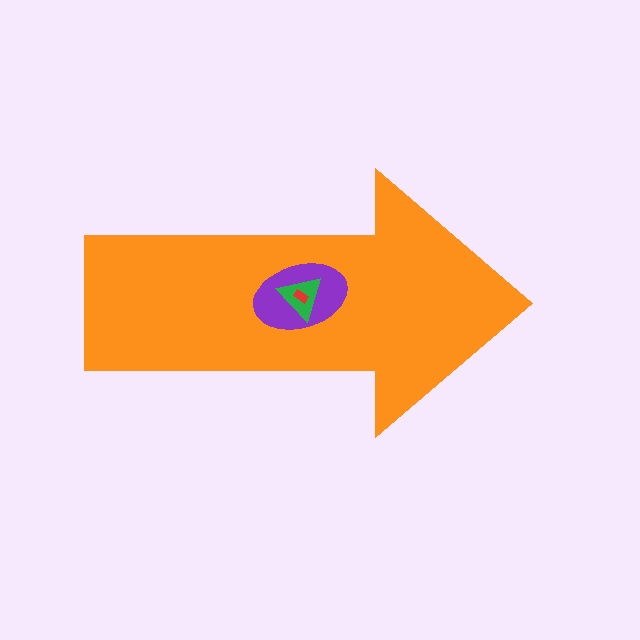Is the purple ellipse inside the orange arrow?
Yes.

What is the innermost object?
The red rectangle.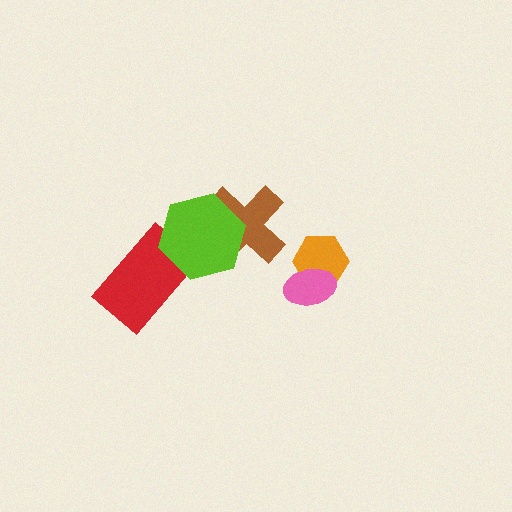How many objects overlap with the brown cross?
1 object overlaps with the brown cross.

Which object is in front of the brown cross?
The lime hexagon is in front of the brown cross.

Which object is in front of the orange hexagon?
The pink ellipse is in front of the orange hexagon.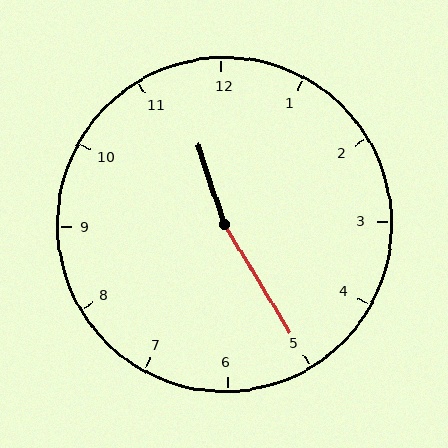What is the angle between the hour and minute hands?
Approximately 168 degrees.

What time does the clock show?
11:25.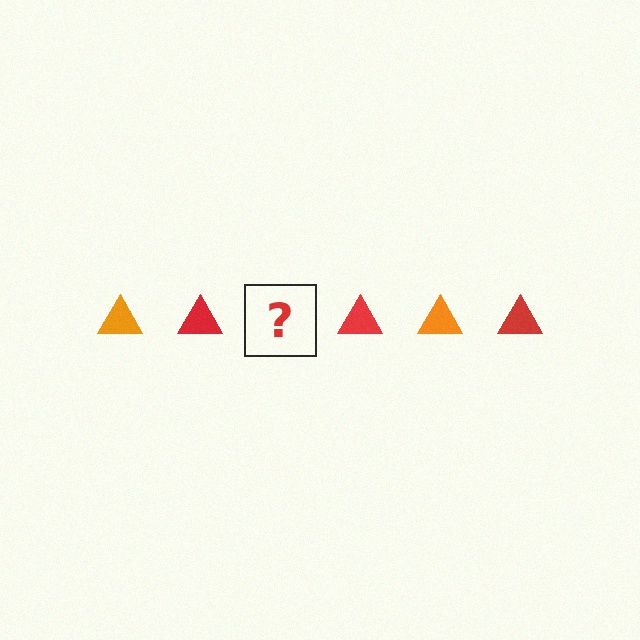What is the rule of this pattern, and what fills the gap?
The rule is that the pattern cycles through orange, red triangles. The gap should be filled with an orange triangle.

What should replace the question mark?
The question mark should be replaced with an orange triangle.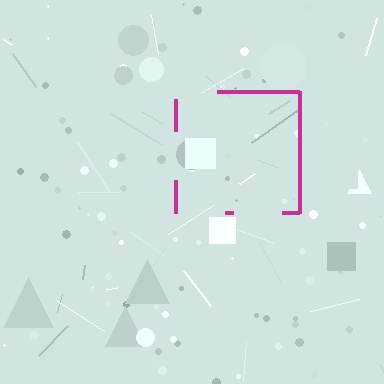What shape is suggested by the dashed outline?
The dashed outline suggests a square.